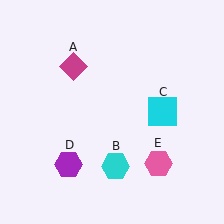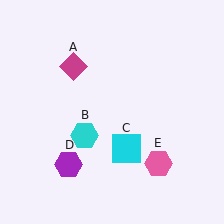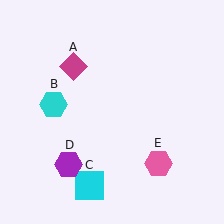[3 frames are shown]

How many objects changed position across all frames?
2 objects changed position: cyan hexagon (object B), cyan square (object C).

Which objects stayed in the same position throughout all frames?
Magenta diamond (object A) and purple hexagon (object D) and pink hexagon (object E) remained stationary.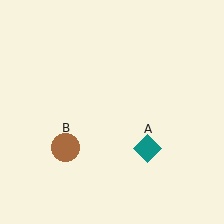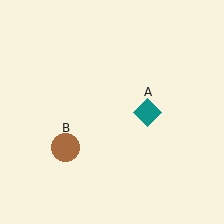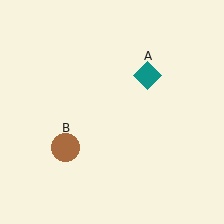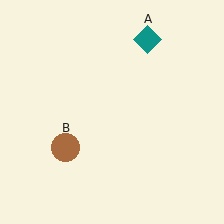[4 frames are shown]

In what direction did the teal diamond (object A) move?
The teal diamond (object A) moved up.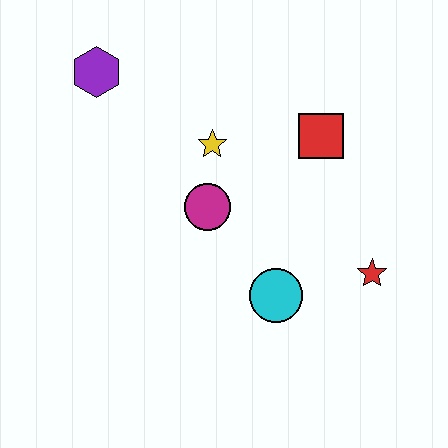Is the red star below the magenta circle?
Yes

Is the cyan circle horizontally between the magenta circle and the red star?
Yes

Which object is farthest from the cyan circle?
The purple hexagon is farthest from the cyan circle.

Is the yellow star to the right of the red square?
No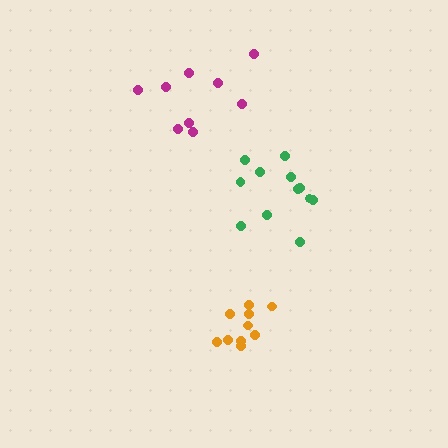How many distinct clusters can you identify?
There are 3 distinct clusters.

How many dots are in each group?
Group 1: 10 dots, Group 2: 12 dots, Group 3: 9 dots (31 total).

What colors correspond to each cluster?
The clusters are colored: orange, green, magenta.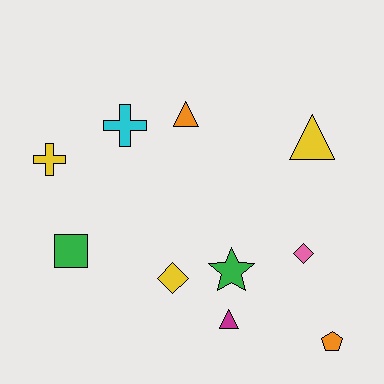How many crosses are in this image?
There are 2 crosses.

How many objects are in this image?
There are 10 objects.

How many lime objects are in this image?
There are no lime objects.